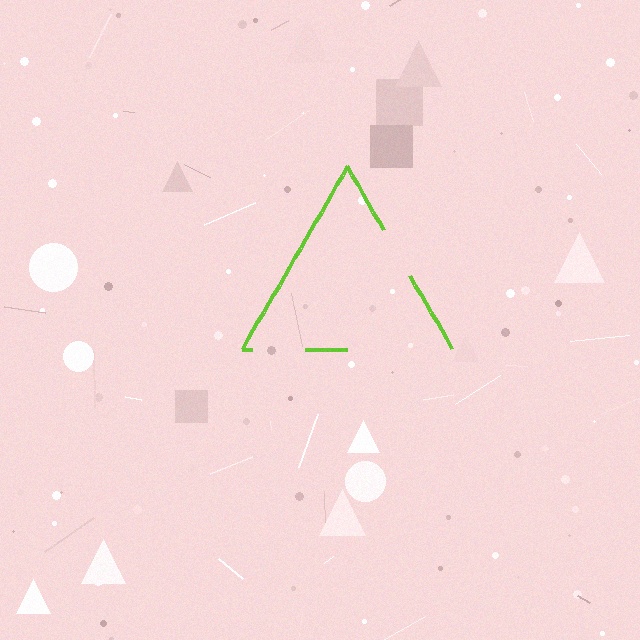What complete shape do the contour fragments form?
The contour fragments form a triangle.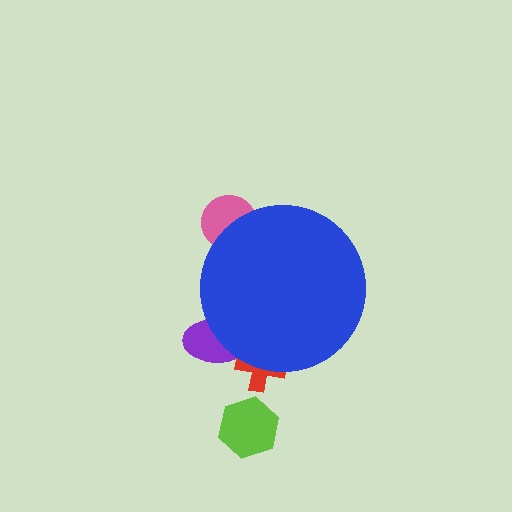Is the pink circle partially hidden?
Yes, the pink circle is partially hidden behind the blue circle.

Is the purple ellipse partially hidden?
Yes, the purple ellipse is partially hidden behind the blue circle.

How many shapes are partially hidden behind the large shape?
3 shapes are partially hidden.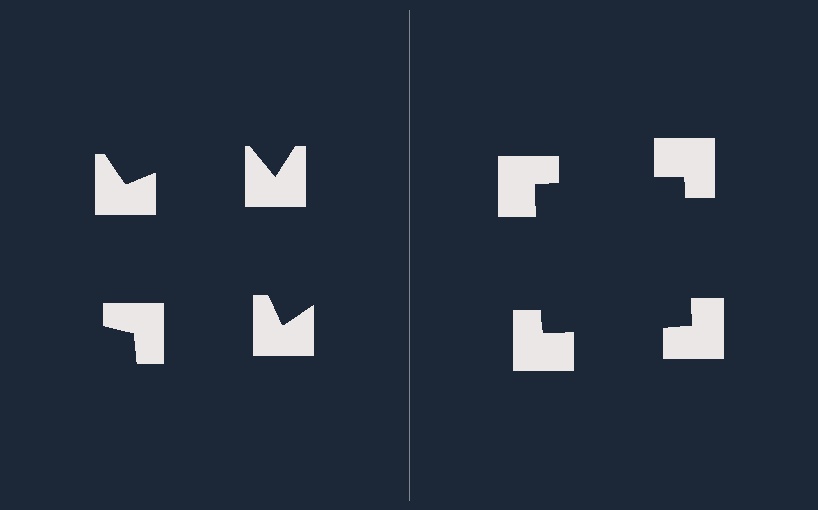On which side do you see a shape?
An illusory square appears on the right side. On the left side the wedge cuts are rotated, so no coherent shape forms.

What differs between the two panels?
The notched squares are positioned identically on both sides; only the wedge orientations differ. On the right they align to a square; on the left they are misaligned.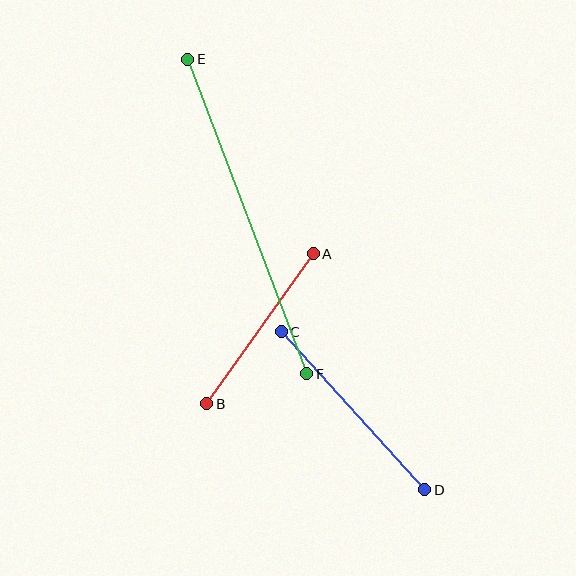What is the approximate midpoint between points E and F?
The midpoint is at approximately (247, 216) pixels.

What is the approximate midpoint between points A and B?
The midpoint is at approximately (260, 329) pixels.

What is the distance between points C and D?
The distance is approximately 213 pixels.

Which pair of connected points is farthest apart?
Points E and F are farthest apart.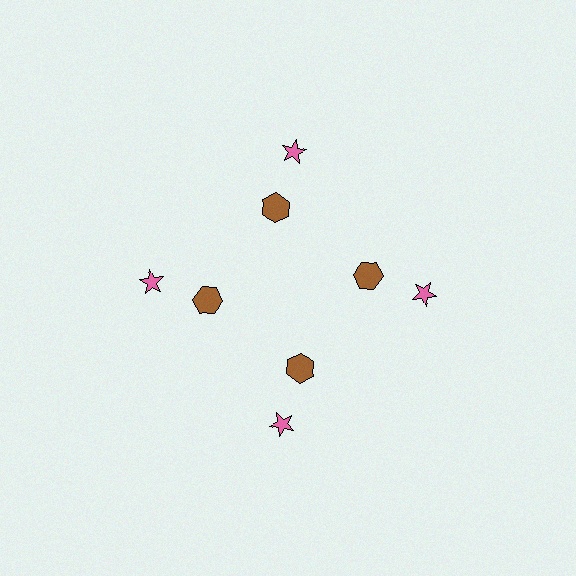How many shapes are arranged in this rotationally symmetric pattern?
There are 8 shapes, arranged in 4 groups of 2.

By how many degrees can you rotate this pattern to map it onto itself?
The pattern maps onto itself every 90 degrees of rotation.